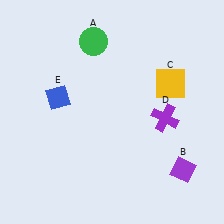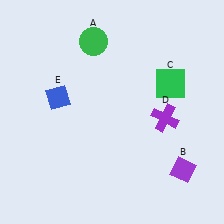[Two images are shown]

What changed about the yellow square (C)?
In Image 1, C is yellow. In Image 2, it changed to green.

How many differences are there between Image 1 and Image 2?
There is 1 difference between the two images.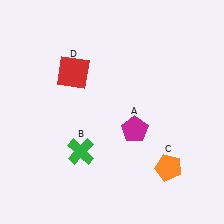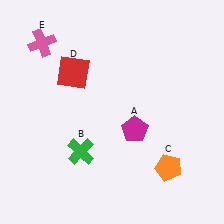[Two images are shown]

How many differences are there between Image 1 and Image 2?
There is 1 difference between the two images.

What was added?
A pink cross (E) was added in Image 2.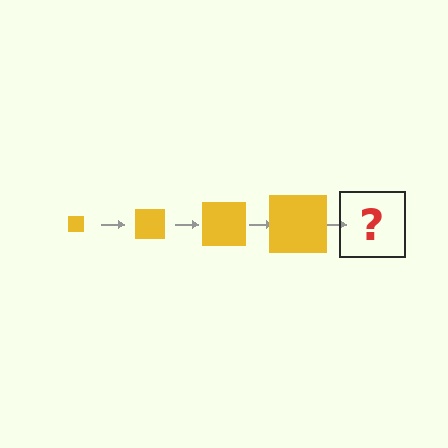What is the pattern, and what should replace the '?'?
The pattern is that the square gets progressively larger each step. The '?' should be a yellow square, larger than the previous one.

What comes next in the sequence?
The next element should be a yellow square, larger than the previous one.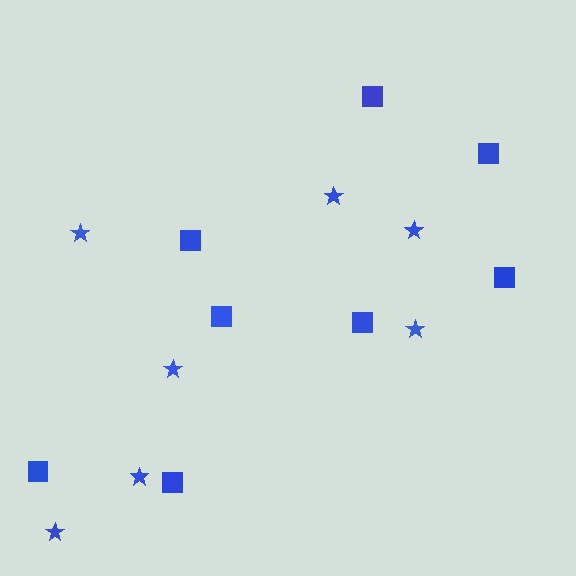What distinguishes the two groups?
There are 2 groups: one group of stars (7) and one group of squares (8).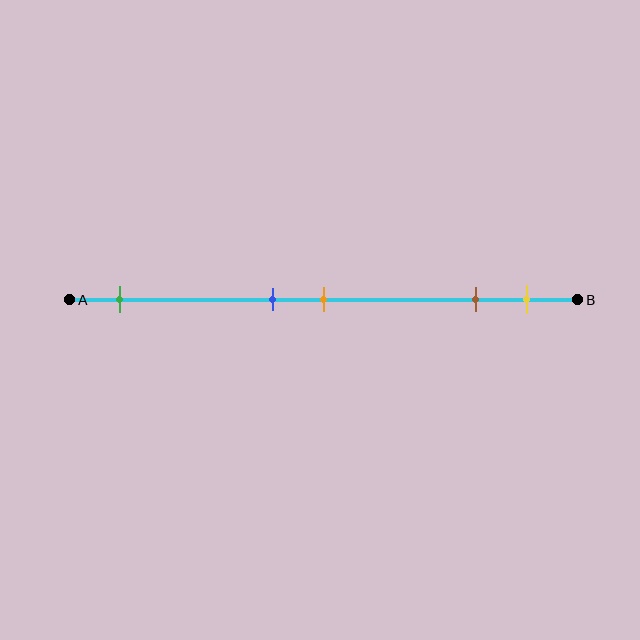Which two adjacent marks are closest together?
The blue and orange marks are the closest adjacent pair.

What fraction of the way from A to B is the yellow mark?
The yellow mark is approximately 90% (0.9) of the way from A to B.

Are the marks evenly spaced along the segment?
No, the marks are not evenly spaced.